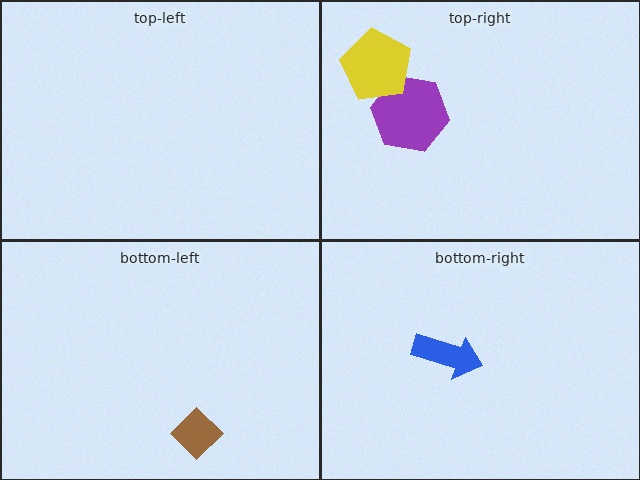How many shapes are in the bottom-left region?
1.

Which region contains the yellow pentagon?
The top-right region.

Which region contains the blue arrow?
The bottom-right region.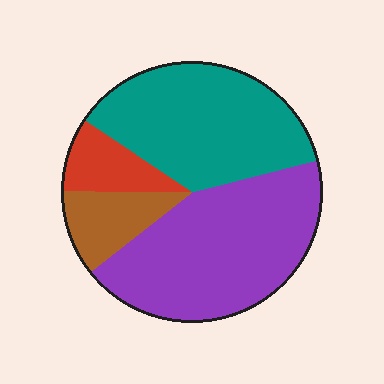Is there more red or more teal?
Teal.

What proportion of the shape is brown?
Brown takes up about one tenth (1/10) of the shape.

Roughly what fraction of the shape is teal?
Teal covers around 35% of the shape.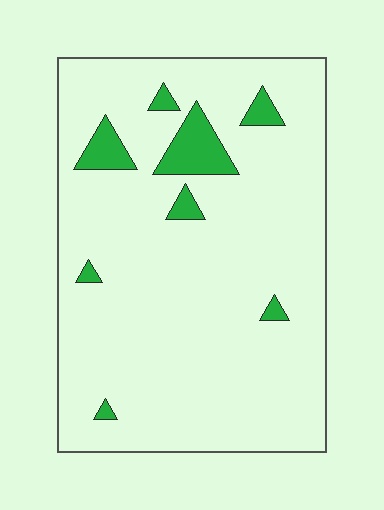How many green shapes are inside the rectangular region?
8.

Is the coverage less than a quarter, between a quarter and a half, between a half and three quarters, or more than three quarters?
Less than a quarter.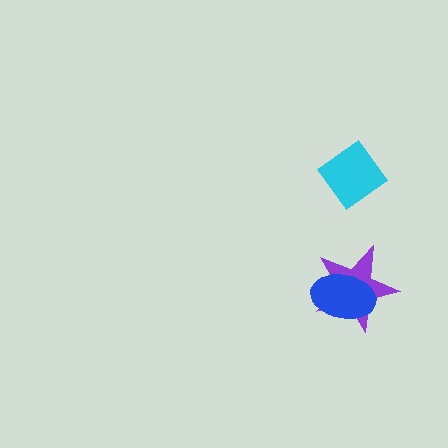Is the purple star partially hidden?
Yes, it is partially covered by another shape.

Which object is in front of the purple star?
The blue ellipse is in front of the purple star.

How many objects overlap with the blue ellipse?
1 object overlaps with the blue ellipse.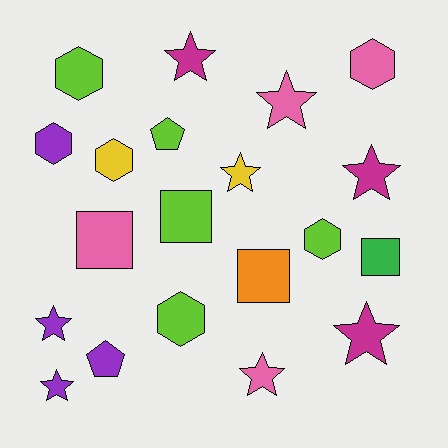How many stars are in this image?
There are 8 stars.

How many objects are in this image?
There are 20 objects.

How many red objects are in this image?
There are no red objects.